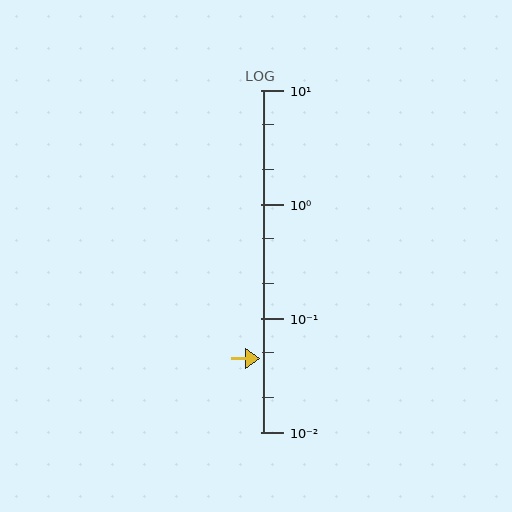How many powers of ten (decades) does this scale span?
The scale spans 3 decades, from 0.01 to 10.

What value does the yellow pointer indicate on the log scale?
The pointer indicates approximately 0.044.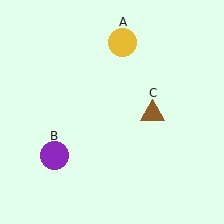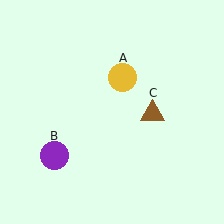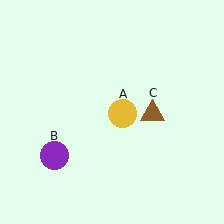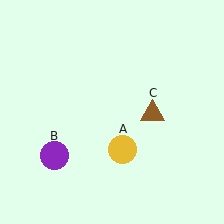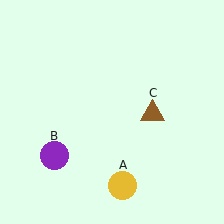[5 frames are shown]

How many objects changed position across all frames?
1 object changed position: yellow circle (object A).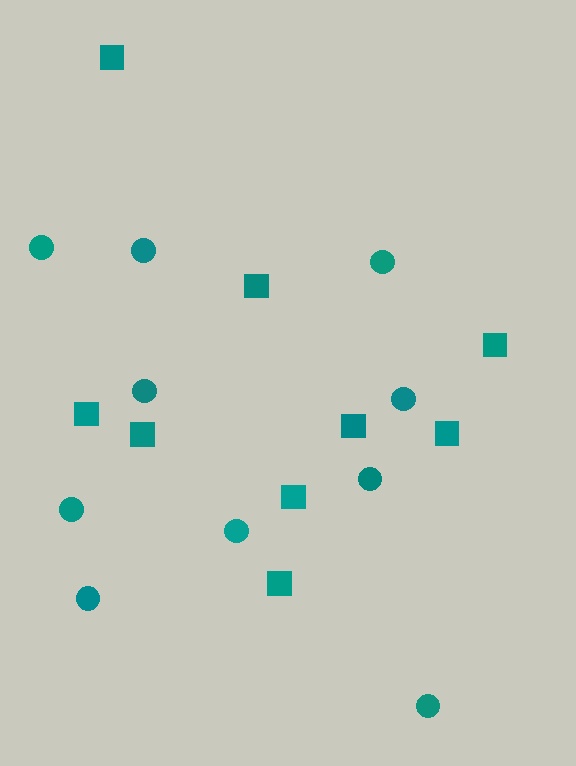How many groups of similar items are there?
There are 2 groups: one group of squares (9) and one group of circles (10).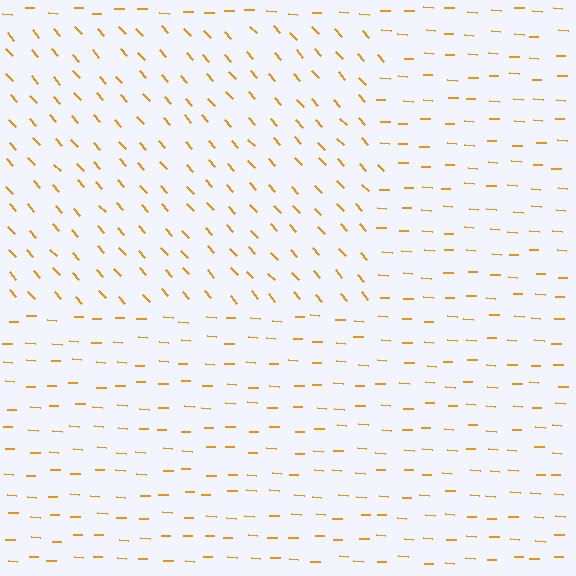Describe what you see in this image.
The image is filled with small orange line segments. A rectangle region in the image has lines oriented differently from the surrounding lines, creating a visible texture boundary.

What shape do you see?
I see a rectangle.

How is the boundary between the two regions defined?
The boundary is defined purely by a change in line orientation (approximately 45 degrees difference). All lines are the same color and thickness.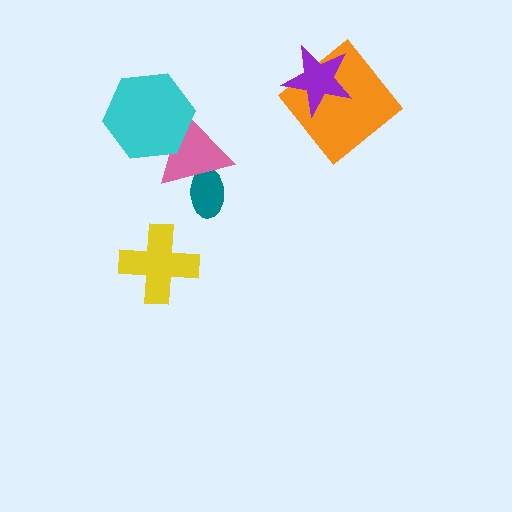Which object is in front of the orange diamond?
The purple star is in front of the orange diamond.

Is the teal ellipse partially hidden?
Yes, it is partially covered by another shape.